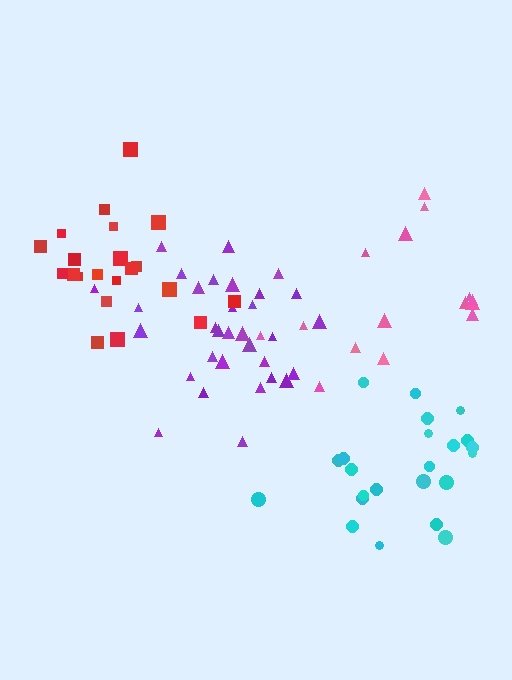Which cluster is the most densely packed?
Purple.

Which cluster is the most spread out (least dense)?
Pink.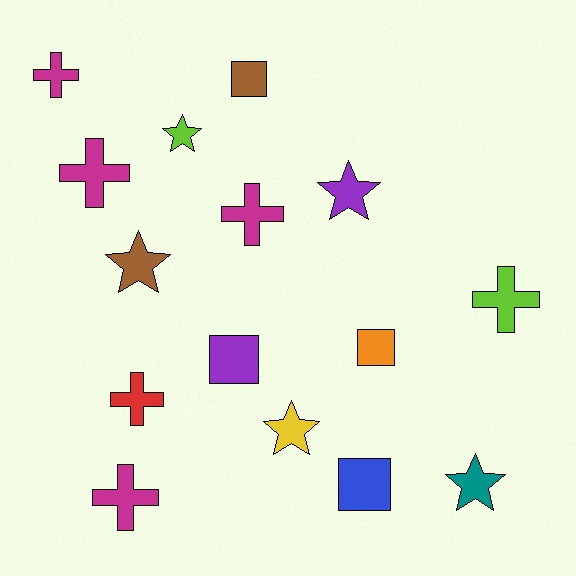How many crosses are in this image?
There are 6 crosses.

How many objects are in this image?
There are 15 objects.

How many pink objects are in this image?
There are no pink objects.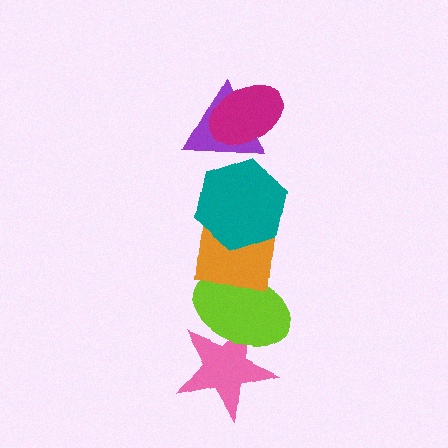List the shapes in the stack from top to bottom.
From top to bottom: the magenta ellipse, the purple triangle, the teal hexagon, the orange square, the lime ellipse, the pink star.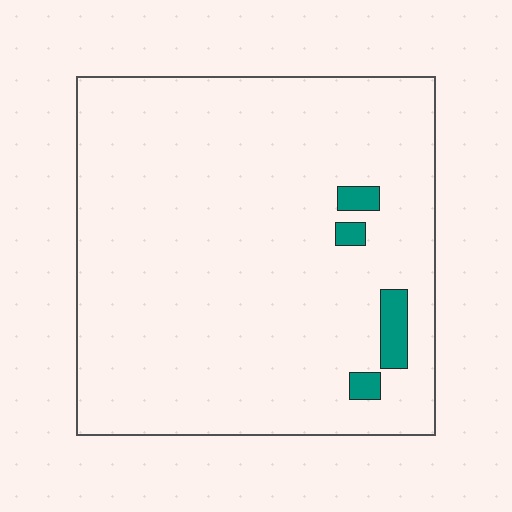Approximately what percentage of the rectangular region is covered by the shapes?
Approximately 5%.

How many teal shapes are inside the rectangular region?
4.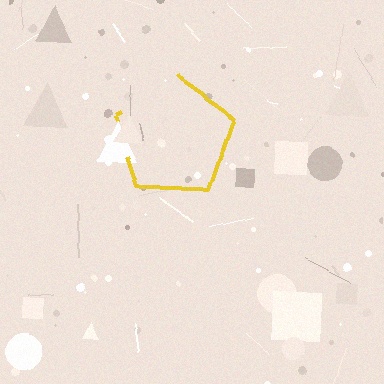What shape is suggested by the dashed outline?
The dashed outline suggests a pentagon.